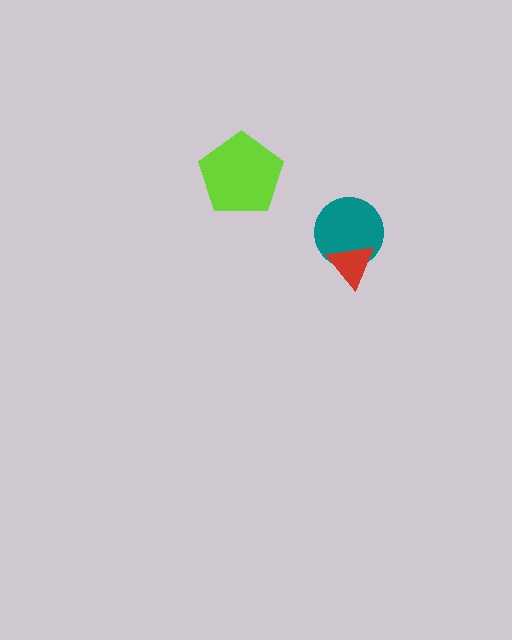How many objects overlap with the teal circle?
1 object overlaps with the teal circle.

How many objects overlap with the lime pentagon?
0 objects overlap with the lime pentagon.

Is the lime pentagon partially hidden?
No, no other shape covers it.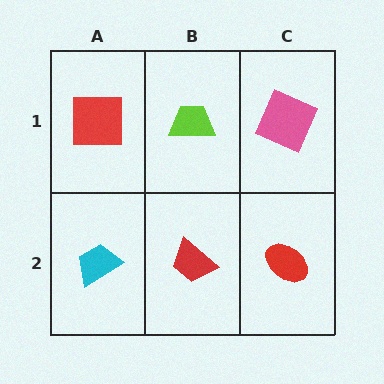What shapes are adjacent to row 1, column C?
A red ellipse (row 2, column C), a lime trapezoid (row 1, column B).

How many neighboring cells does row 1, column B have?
3.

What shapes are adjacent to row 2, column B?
A lime trapezoid (row 1, column B), a cyan trapezoid (row 2, column A), a red ellipse (row 2, column C).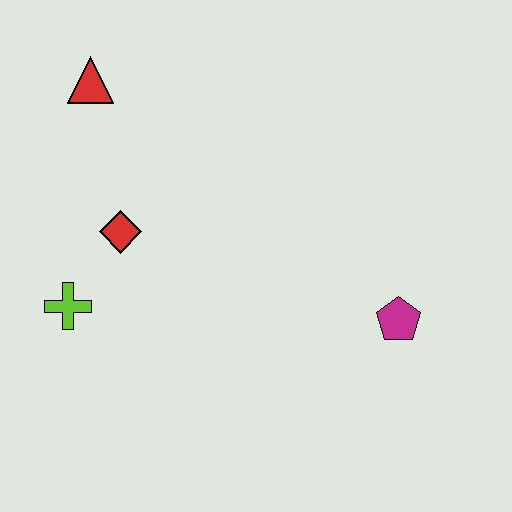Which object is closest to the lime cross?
The red diamond is closest to the lime cross.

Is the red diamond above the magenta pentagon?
Yes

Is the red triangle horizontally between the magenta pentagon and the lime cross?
Yes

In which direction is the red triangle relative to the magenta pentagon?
The red triangle is to the left of the magenta pentagon.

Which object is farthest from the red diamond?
The magenta pentagon is farthest from the red diamond.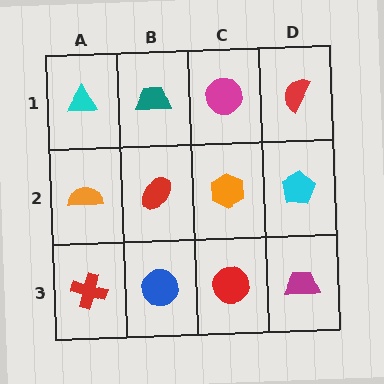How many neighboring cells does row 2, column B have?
4.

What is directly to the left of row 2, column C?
A red ellipse.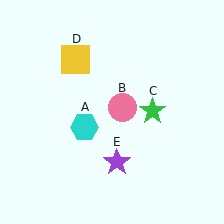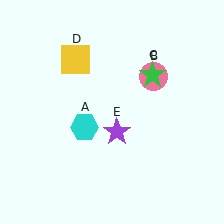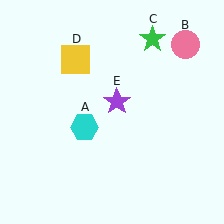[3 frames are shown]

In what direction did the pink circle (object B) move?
The pink circle (object B) moved up and to the right.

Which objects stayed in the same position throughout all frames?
Cyan hexagon (object A) and yellow square (object D) remained stationary.